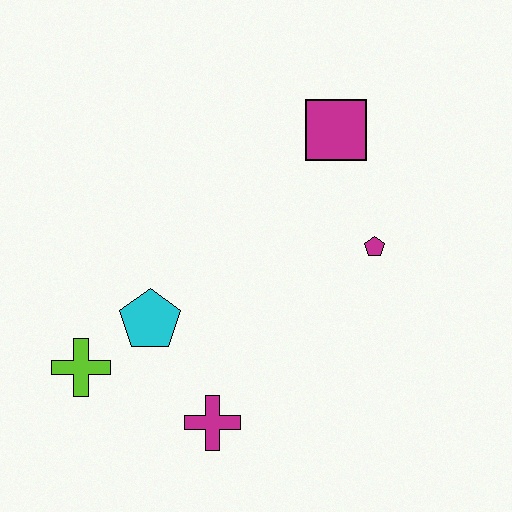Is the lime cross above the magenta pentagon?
No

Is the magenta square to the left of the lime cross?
No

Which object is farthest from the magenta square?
The lime cross is farthest from the magenta square.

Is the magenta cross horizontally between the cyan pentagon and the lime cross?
No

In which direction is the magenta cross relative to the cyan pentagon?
The magenta cross is below the cyan pentagon.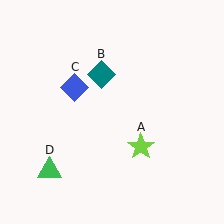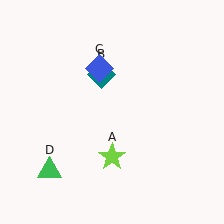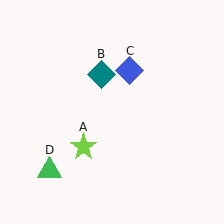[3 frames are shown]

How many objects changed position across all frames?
2 objects changed position: lime star (object A), blue diamond (object C).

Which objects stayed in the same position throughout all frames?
Teal diamond (object B) and green triangle (object D) remained stationary.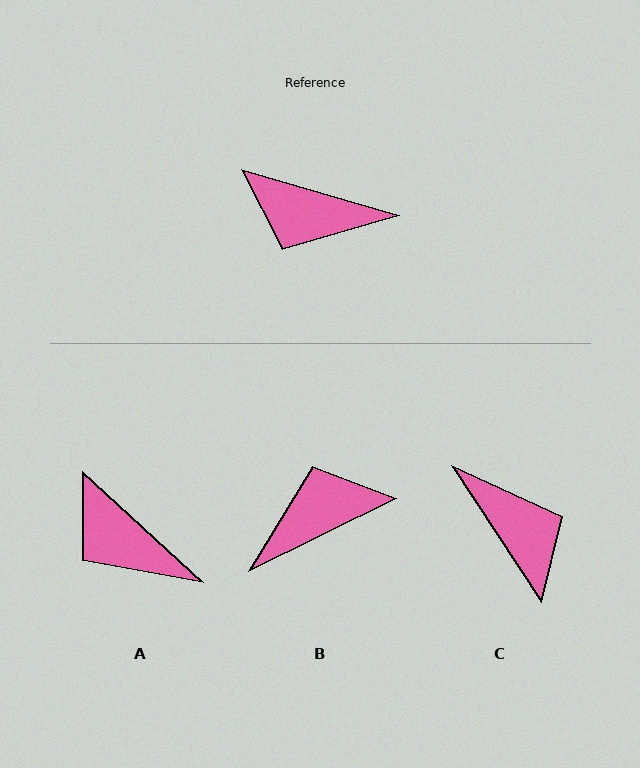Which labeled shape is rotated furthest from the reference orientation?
C, about 139 degrees away.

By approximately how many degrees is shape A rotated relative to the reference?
Approximately 26 degrees clockwise.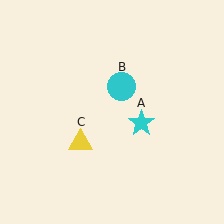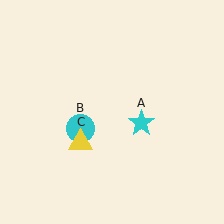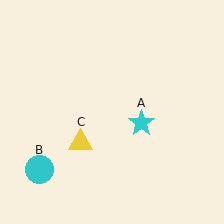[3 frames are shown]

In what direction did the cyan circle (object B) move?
The cyan circle (object B) moved down and to the left.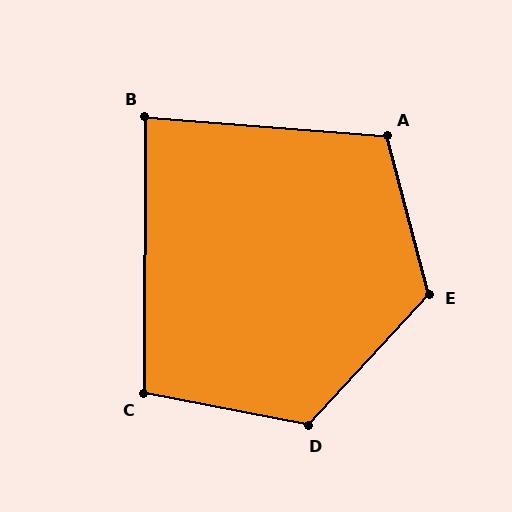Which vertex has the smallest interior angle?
B, at approximately 86 degrees.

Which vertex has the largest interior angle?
E, at approximately 122 degrees.